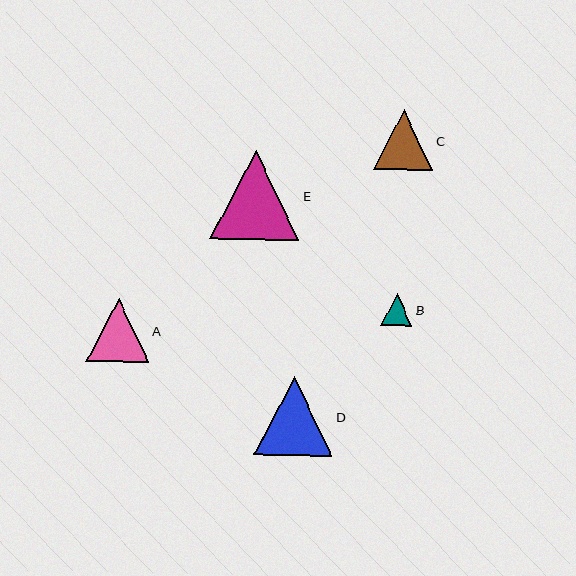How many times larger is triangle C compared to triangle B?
Triangle C is approximately 1.9 times the size of triangle B.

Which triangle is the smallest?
Triangle B is the smallest with a size of approximately 31 pixels.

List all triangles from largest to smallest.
From largest to smallest: E, D, A, C, B.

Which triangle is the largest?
Triangle E is the largest with a size of approximately 90 pixels.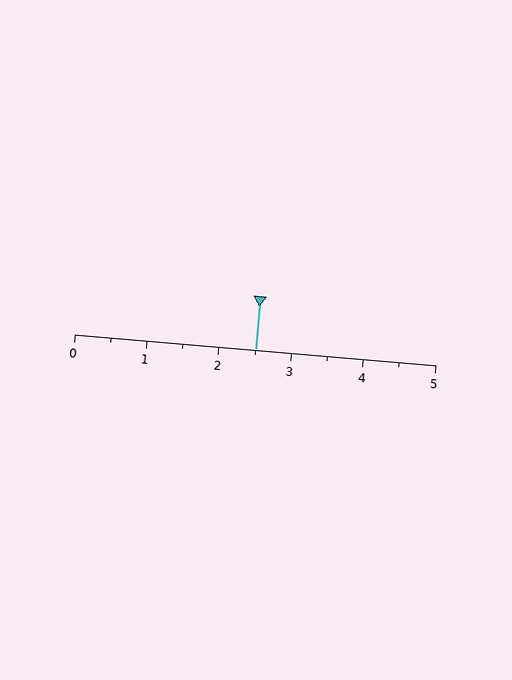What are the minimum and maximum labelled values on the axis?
The axis runs from 0 to 5.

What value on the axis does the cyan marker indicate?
The marker indicates approximately 2.5.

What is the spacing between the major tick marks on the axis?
The major ticks are spaced 1 apart.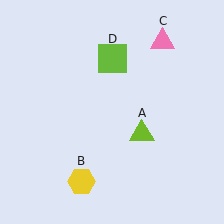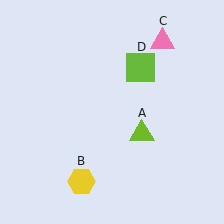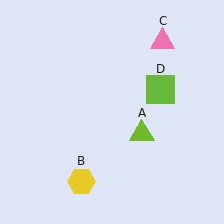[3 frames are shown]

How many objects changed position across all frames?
1 object changed position: lime square (object D).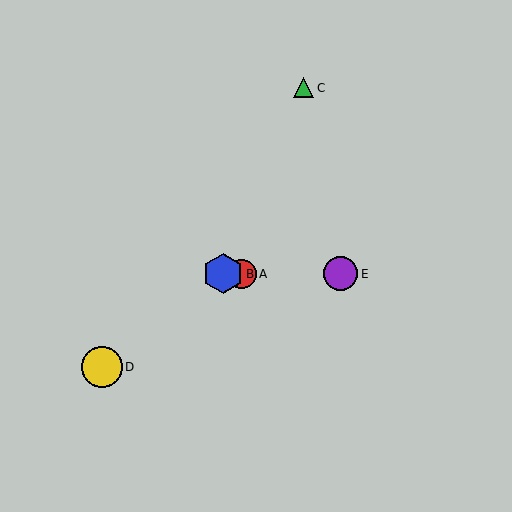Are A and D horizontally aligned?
No, A is at y≈274 and D is at y≈367.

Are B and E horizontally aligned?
Yes, both are at y≈274.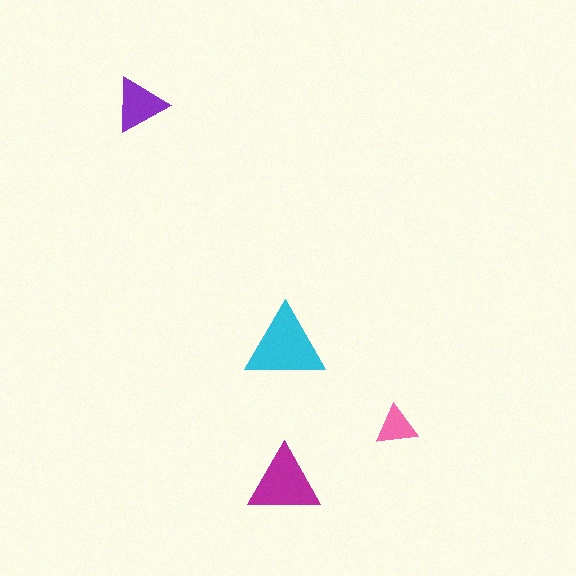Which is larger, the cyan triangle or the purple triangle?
The cyan one.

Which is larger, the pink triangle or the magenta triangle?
The magenta one.